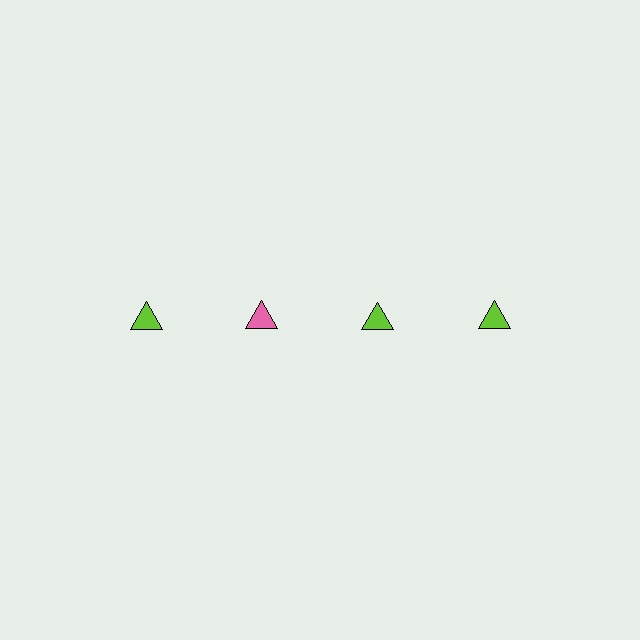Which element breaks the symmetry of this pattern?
The pink triangle in the top row, second from left column breaks the symmetry. All other shapes are lime triangles.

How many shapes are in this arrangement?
There are 4 shapes arranged in a grid pattern.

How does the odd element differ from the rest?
It has a different color: pink instead of lime.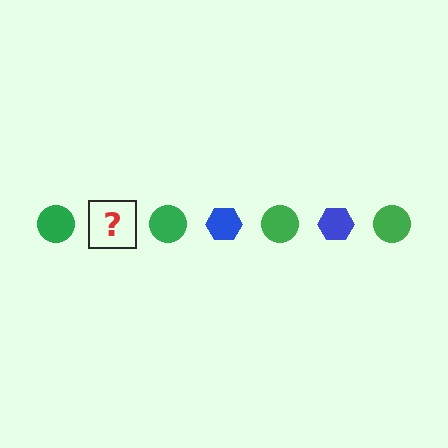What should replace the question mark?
The question mark should be replaced with a blue hexagon.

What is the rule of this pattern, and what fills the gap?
The rule is that the pattern alternates between green circle and blue hexagon. The gap should be filled with a blue hexagon.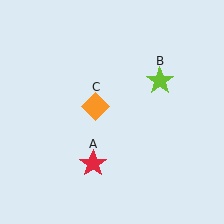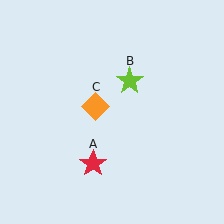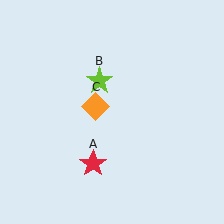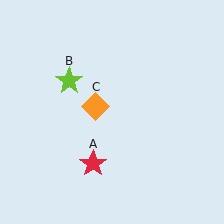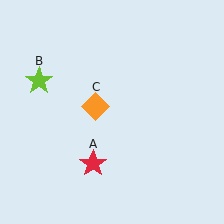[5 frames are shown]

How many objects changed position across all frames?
1 object changed position: lime star (object B).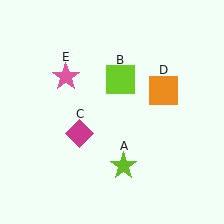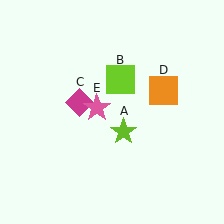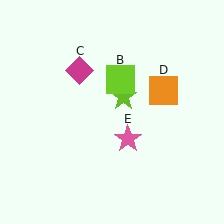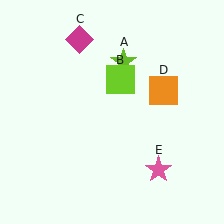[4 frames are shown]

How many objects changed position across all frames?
3 objects changed position: lime star (object A), magenta diamond (object C), pink star (object E).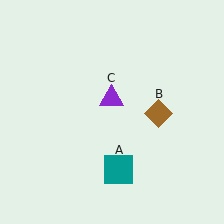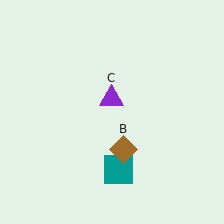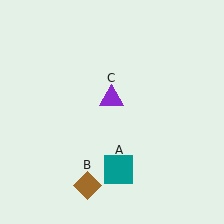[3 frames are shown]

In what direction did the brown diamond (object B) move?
The brown diamond (object B) moved down and to the left.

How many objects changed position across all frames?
1 object changed position: brown diamond (object B).